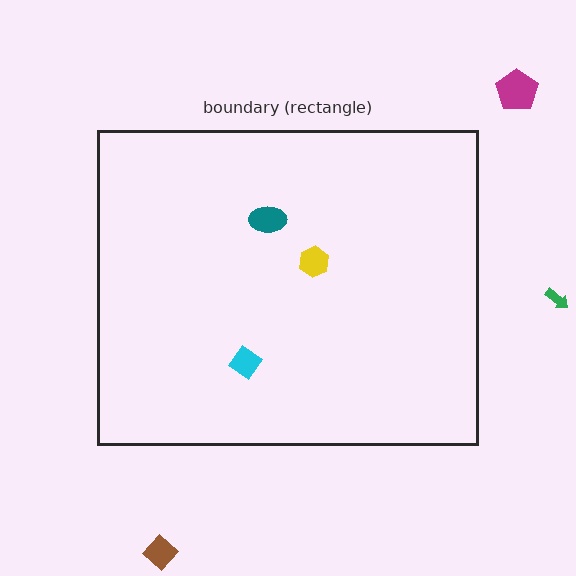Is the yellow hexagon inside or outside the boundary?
Inside.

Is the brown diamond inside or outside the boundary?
Outside.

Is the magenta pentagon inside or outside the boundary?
Outside.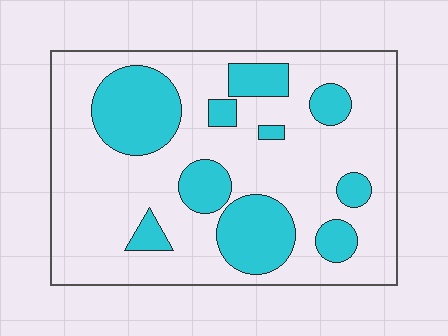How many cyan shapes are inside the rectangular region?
10.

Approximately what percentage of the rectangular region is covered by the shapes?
Approximately 25%.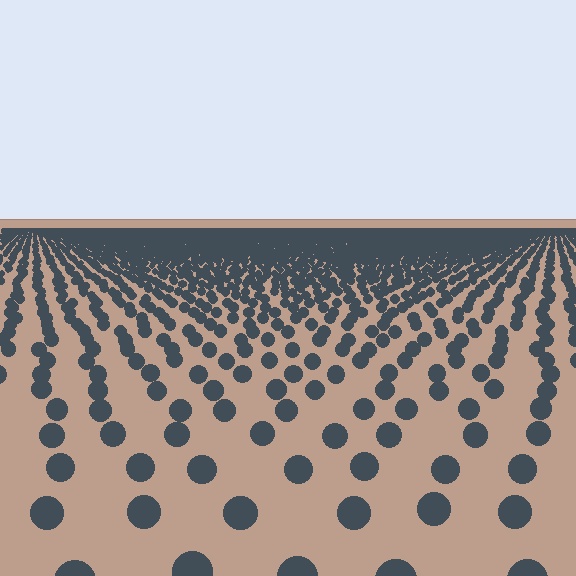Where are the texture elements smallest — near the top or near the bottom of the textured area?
Near the top.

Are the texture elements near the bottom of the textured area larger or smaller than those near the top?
Larger. Near the bottom, elements are closer to the viewer and appear at a bigger on-screen size.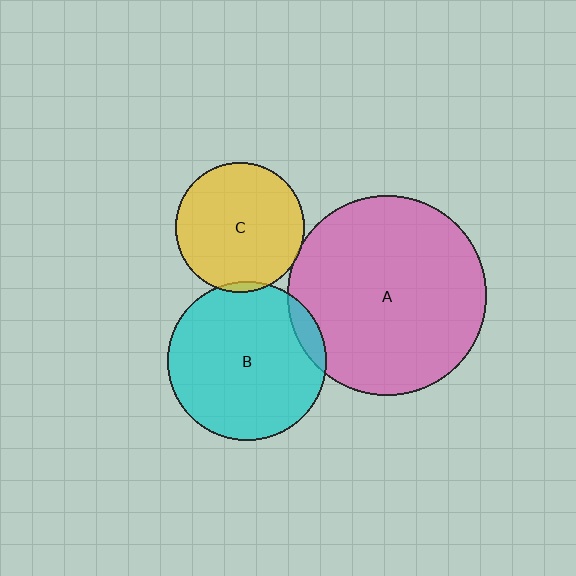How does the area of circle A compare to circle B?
Approximately 1.6 times.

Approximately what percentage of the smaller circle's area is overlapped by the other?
Approximately 5%.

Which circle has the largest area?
Circle A (pink).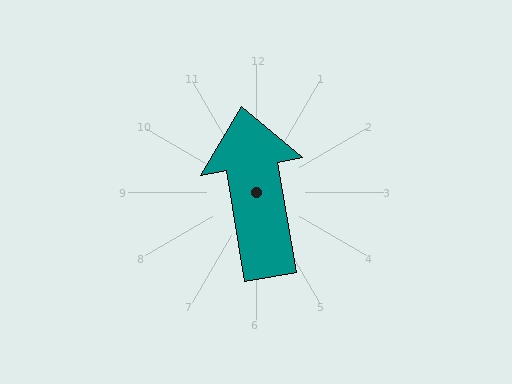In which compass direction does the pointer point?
North.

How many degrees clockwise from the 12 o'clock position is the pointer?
Approximately 350 degrees.